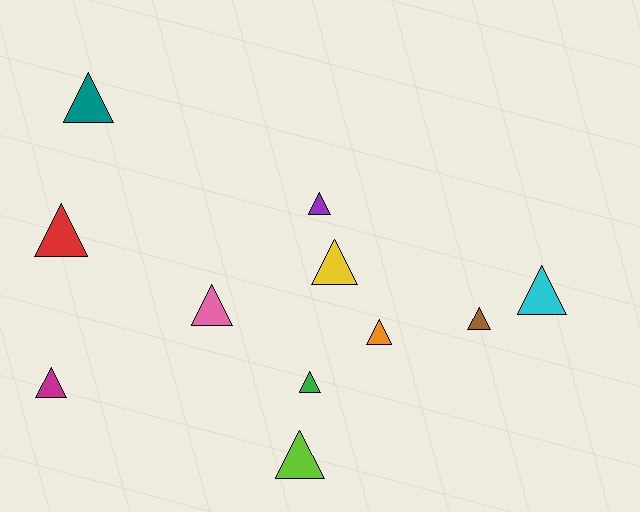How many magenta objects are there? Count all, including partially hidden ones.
There is 1 magenta object.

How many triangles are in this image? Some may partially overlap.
There are 11 triangles.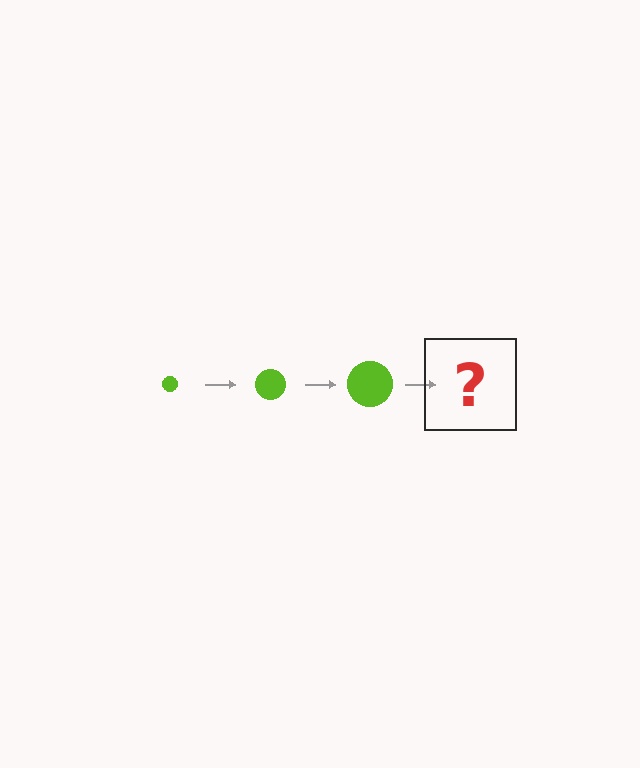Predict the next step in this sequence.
The next step is a lime circle, larger than the previous one.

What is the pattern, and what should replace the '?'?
The pattern is that the circle gets progressively larger each step. The '?' should be a lime circle, larger than the previous one.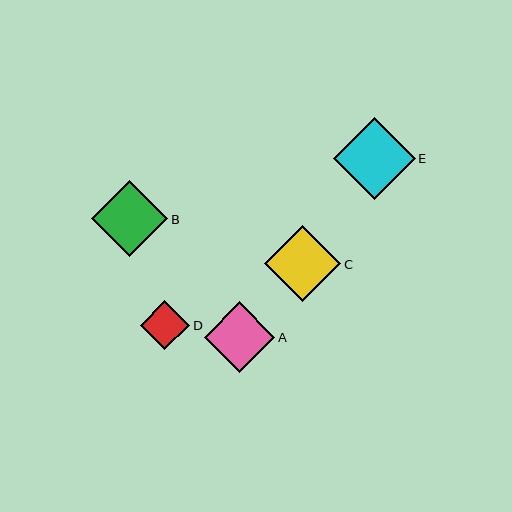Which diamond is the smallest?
Diamond D is the smallest with a size of approximately 50 pixels.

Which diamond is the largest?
Diamond E is the largest with a size of approximately 82 pixels.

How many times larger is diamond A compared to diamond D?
Diamond A is approximately 1.4 times the size of diamond D.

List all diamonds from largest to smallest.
From largest to smallest: E, C, B, A, D.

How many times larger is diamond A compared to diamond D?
Diamond A is approximately 1.4 times the size of diamond D.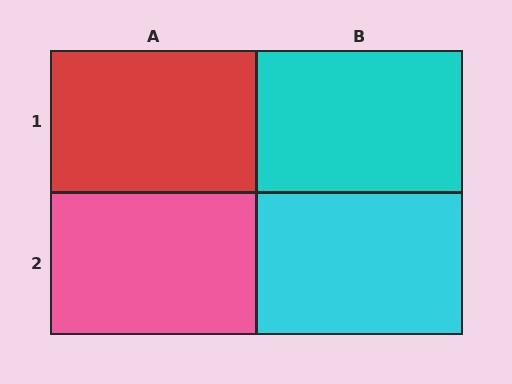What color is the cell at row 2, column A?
Pink.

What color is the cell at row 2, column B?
Cyan.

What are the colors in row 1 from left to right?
Red, cyan.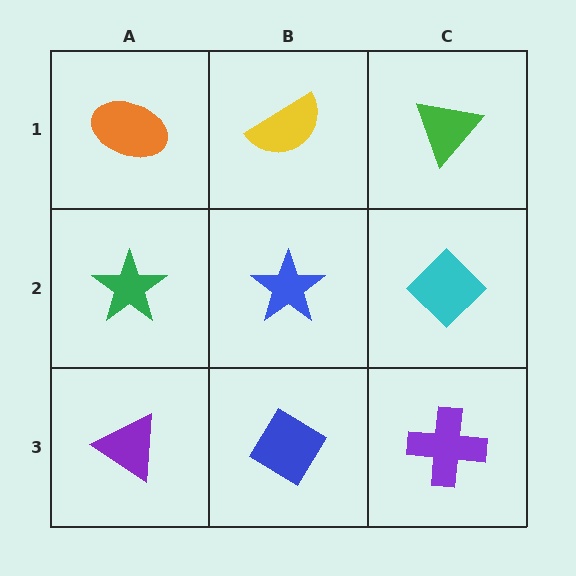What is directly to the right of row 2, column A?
A blue star.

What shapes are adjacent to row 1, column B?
A blue star (row 2, column B), an orange ellipse (row 1, column A), a green triangle (row 1, column C).